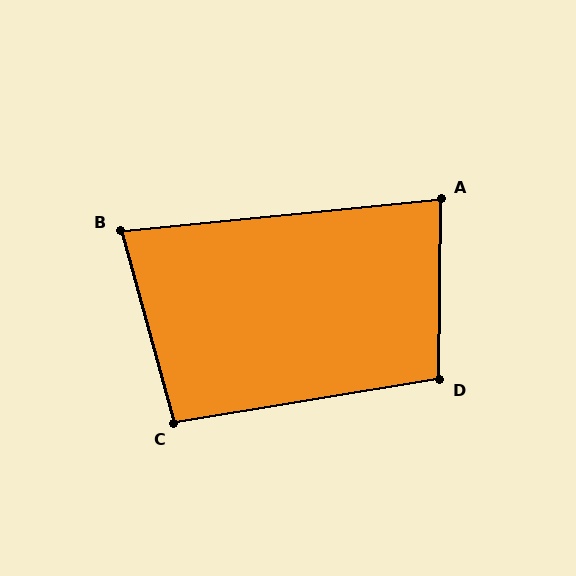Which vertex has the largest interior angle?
D, at approximately 100 degrees.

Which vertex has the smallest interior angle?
B, at approximately 80 degrees.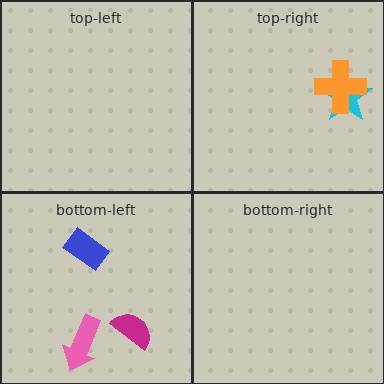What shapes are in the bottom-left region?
The pink arrow, the blue rectangle, the magenta semicircle.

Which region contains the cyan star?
The top-right region.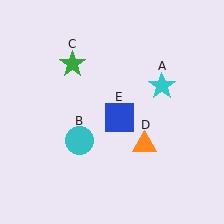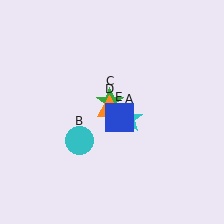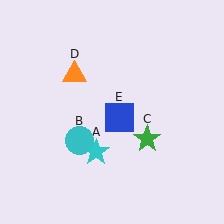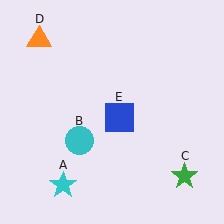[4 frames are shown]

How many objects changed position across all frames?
3 objects changed position: cyan star (object A), green star (object C), orange triangle (object D).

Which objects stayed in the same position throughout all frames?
Cyan circle (object B) and blue square (object E) remained stationary.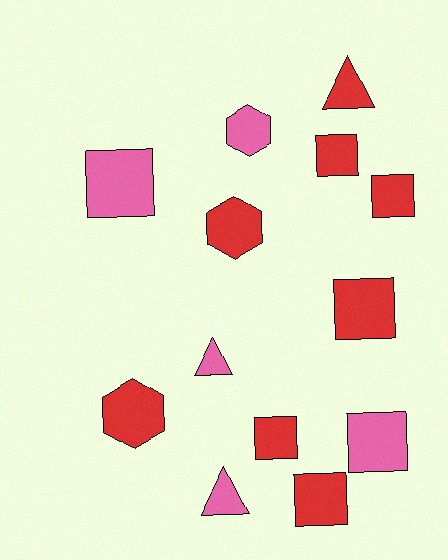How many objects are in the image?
There are 13 objects.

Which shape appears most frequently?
Square, with 7 objects.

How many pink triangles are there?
There are 2 pink triangles.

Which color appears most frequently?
Red, with 8 objects.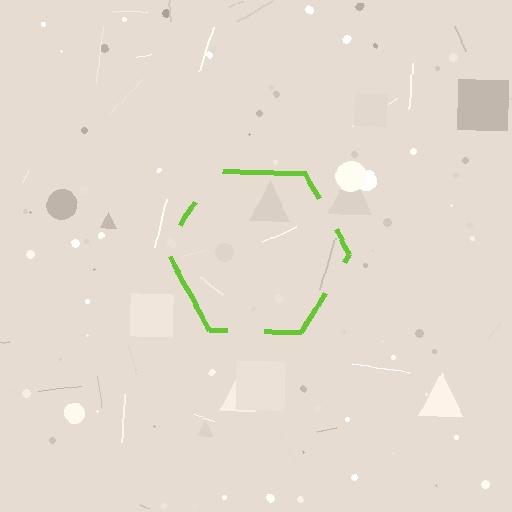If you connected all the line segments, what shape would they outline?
They would outline a hexagon.